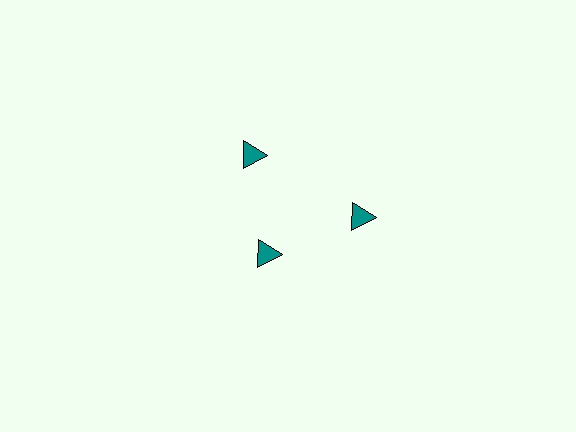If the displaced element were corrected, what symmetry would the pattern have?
It would have 3-fold rotational symmetry — the pattern would map onto itself every 120 degrees.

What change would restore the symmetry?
The symmetry would be restored by moving it outward, back onto the ring so that all 3 triangles sit at equal angles and equal distance from the center.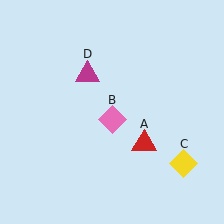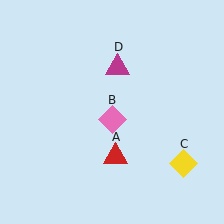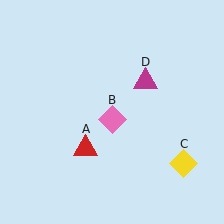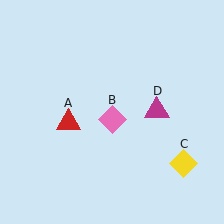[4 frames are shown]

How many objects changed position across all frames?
2 objects changed position: red triangle (object A), magenta triangle (object D).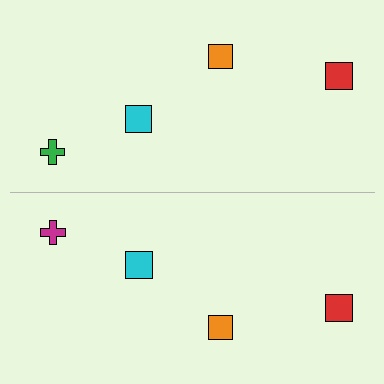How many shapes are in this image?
There are 8 shapes in this image.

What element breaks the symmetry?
The magenta cross on the bottom side breaks the symmetry — its mirror counterpart is green.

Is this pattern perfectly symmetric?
No, the pattern is not perfectly symmetric. The magenta cross on the bottom side breaks the symmetry — its mirror counterpart is green.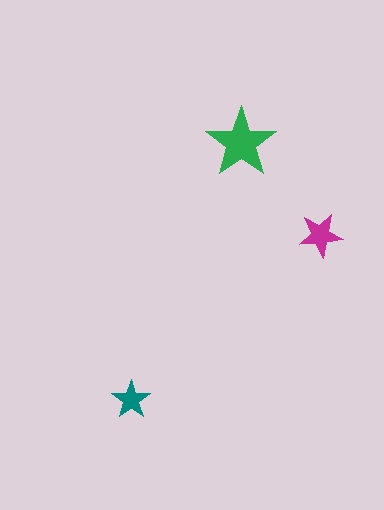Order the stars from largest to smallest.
the green one, the magenta one, the teal one.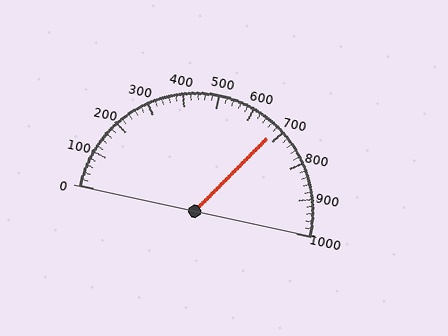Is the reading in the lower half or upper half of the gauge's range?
The reading is in the upper half of the range (0 to 1000).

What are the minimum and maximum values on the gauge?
The gauge ranges from 0 to 1000.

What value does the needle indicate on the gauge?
The needle indicates approximately 680.